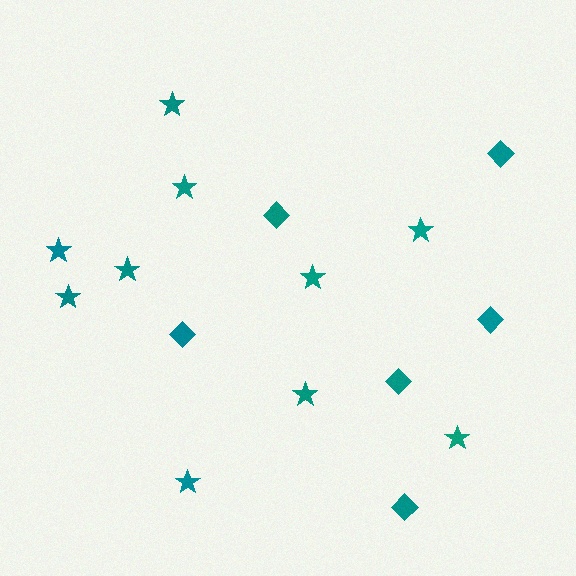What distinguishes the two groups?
There are 2 groups: one group of stars (10) and one group of diamonds (6).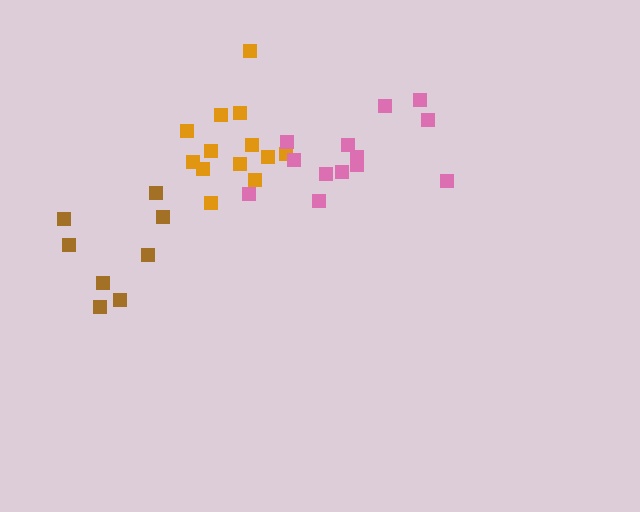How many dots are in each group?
Group 1: 13 dots, Group 2: 8 dots, Group 3: 13 dots (34 total).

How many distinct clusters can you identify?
There are 3 distinct clusters.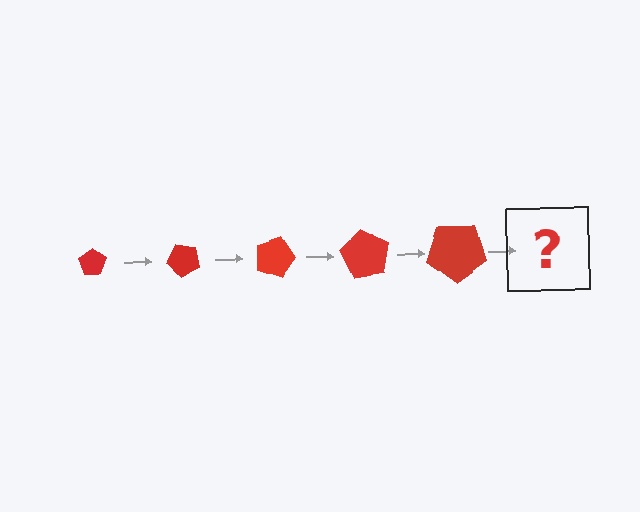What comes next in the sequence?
The next element should be a pentagon, larger than the previous one and rotated 225 degrees from the start.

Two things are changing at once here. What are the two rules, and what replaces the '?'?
The two rules are that the pentagon grows larger each step and it rotates 45 degrees each step. The '?' should be a pentagon, larger than the previous one and rotated 225 degrees from the start.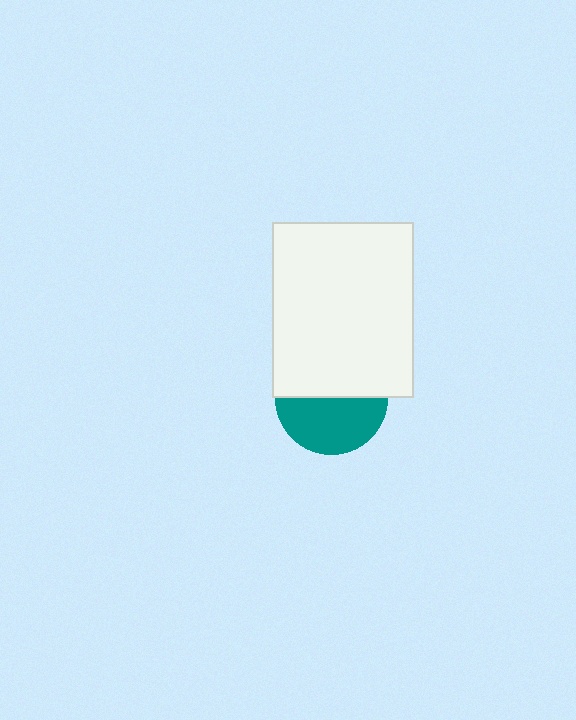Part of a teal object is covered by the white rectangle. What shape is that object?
It is a circle.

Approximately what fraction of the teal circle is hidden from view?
Roughly 49% of the teal circle is hidden behind the white rectangle.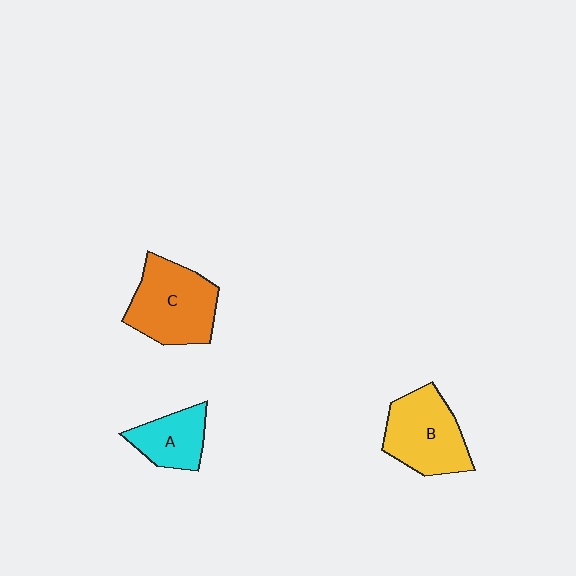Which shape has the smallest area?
Shape A (cyan).